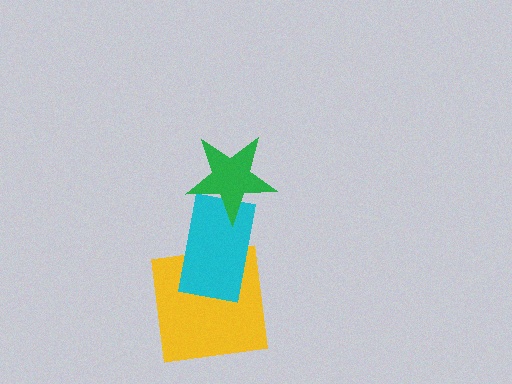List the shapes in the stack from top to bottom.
From top to bottom: the green star, the cyan rectangle, the yellow square.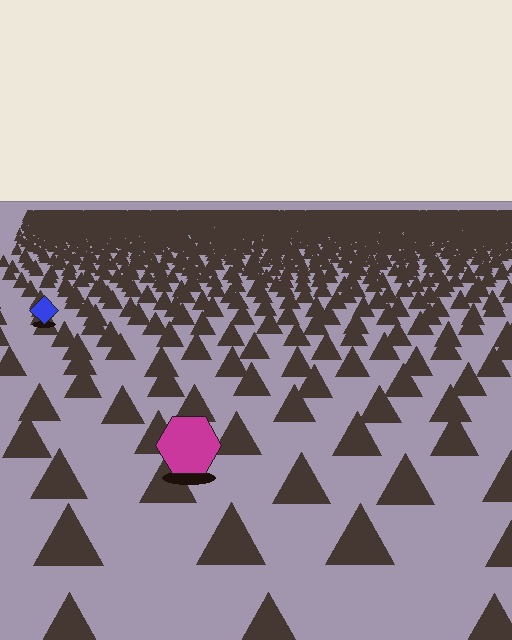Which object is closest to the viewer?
The magenta hexagon is closest. The texture marks near it are larger and more spread out.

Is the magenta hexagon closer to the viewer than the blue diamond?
Yes. The magenta hexagon is closer — you can tell from the texture gradient: the ground texture is coarser near it.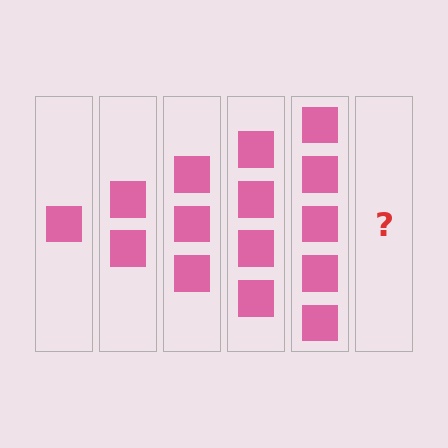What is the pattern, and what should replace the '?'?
The pattern is that each step adds one more square. The '?' should be 6 squares.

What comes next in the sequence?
The next element should be 6 squares.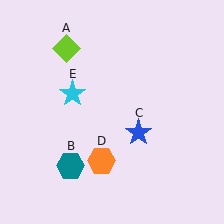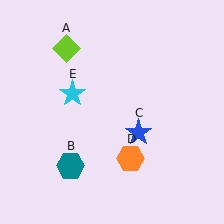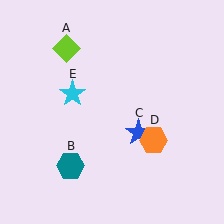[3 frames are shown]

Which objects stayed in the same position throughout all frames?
Lime diamond (object A) and teal hexagon (object B) and blue star (object C) and cyan star (object E) remained stationary.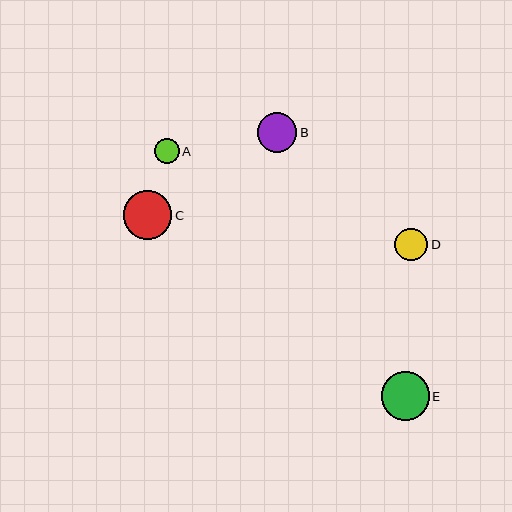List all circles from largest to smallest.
From largest to smallest: C, E, B, D, A.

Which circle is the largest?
Circle C is the largest with a size of approximately 49 pixels.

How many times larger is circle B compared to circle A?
Circle B is approximately 1.6 times the size of circle A.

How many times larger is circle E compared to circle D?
Circle E is approximately 1.5 times the size of circle D.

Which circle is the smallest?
Circle A is the smallest with a size of approximately 25 pixels.